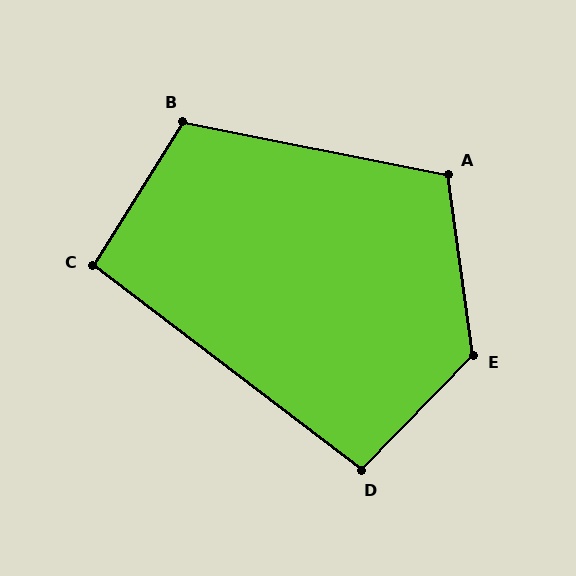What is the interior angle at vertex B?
Approximately 111 degrees (obtuse).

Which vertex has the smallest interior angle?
C, at approximately 95 degrees.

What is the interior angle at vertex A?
Approximately 109 degrees (obtuse).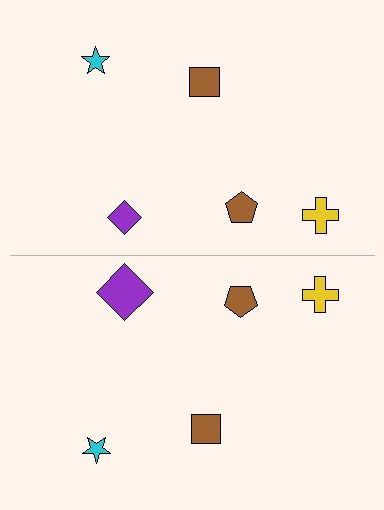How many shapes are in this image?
There are 10 shapes in this image.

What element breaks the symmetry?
The purple diamond on the bottom side has a different size than its mirror counterpart.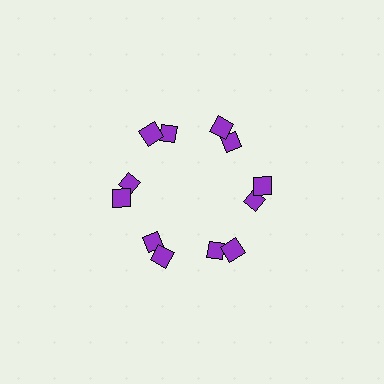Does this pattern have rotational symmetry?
Yes, this pattern has 6-fold rotational symmetry. It looks the same after rotating 60 degrees around the center.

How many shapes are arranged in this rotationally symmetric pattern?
There are 12 shapes, arranged in 6 groups of 2.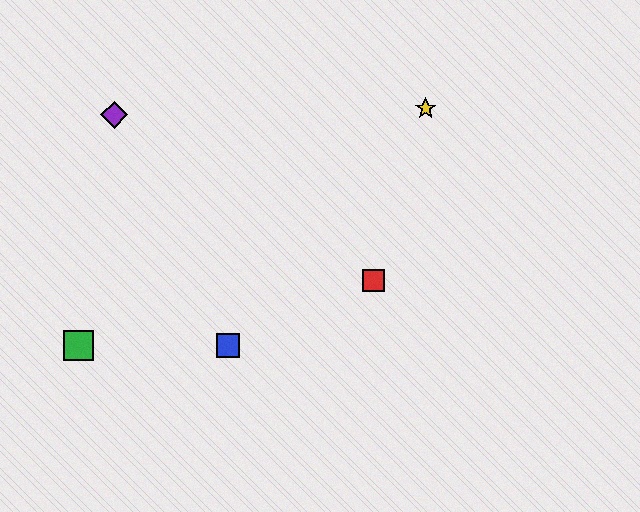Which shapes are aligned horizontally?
The blue square, the green square are aligned horizontally.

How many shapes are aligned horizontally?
2 shapes (the blue square, the green square) are aligned horizontally.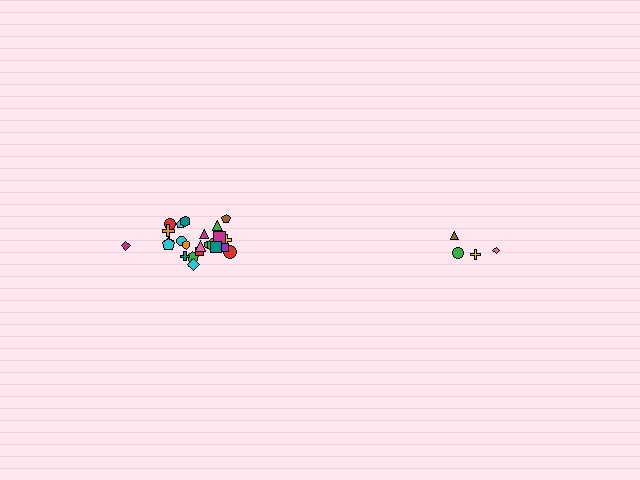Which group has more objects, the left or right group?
The left group.